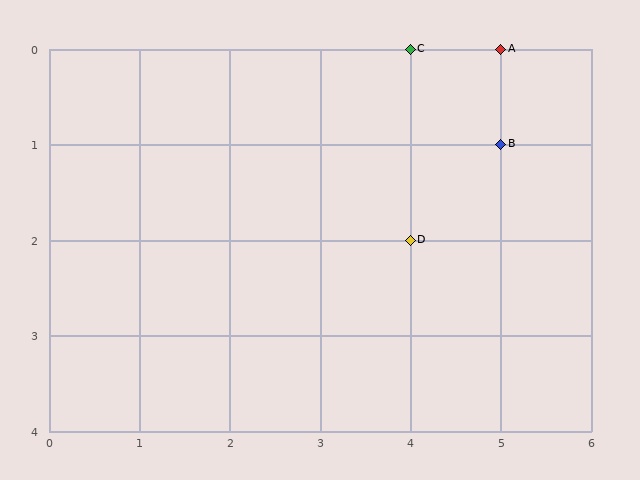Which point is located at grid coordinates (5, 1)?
Point B is at (5, 1).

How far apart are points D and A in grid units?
Points D and A are 1 column and 2 rows apart (about 2.2 grid units diagonally).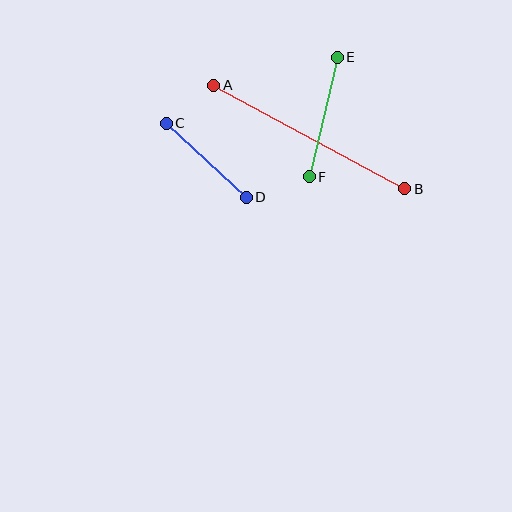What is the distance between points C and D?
The distance is approximately 109 pixels.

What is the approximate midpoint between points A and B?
The midpoint is at approximately (309, 137) pixels.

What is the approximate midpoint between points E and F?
The midpoint is at approximately (323, 117) pixels.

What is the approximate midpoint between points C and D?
The midpoint is at approximately (206, 160) pixels.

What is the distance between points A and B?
The distance is approximately 217 pixels.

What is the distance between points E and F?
The distance is approximately 123 pixels.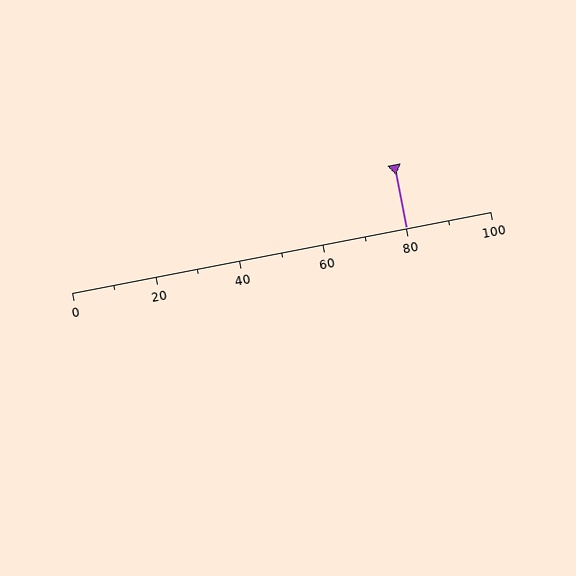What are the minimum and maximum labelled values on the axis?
The axis runs from 0 to 100.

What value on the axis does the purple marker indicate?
The marker indicates approximately 80.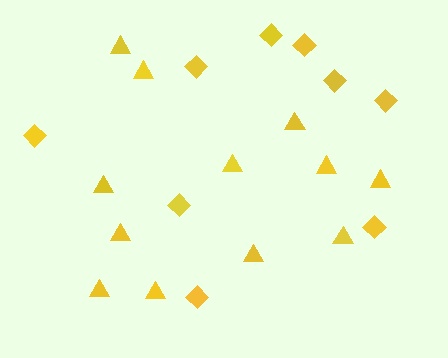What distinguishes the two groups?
There are 2 groups: one group of diamonds (9) and one group of triangles (12).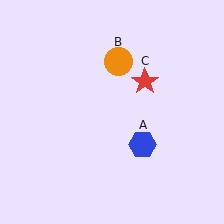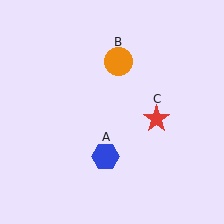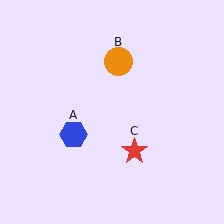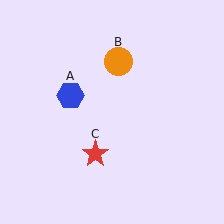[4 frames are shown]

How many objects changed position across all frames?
2 objects changed position: blue hexagon (object A), red star (object C).